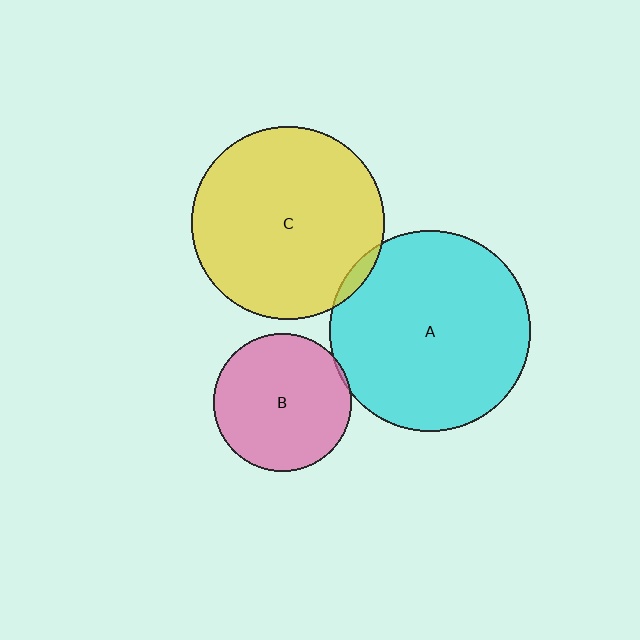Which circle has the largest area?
Circle A (cyan).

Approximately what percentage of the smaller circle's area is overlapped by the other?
Approximately 5%.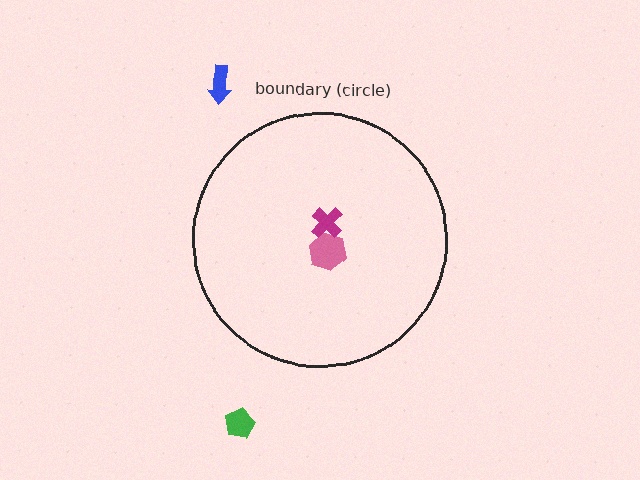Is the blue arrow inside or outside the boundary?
Outside.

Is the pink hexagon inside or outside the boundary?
Inside.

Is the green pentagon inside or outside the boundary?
Outside.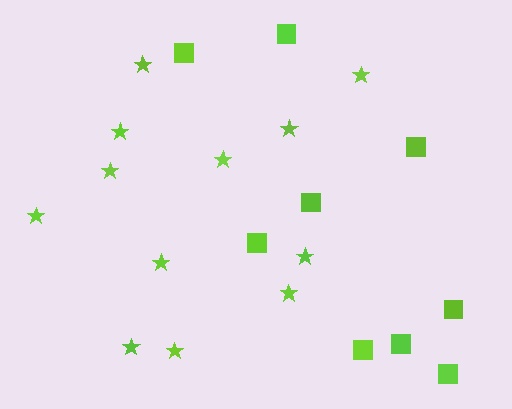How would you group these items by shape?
There are 2 groups: one group of stars (12) and one group of squares (9).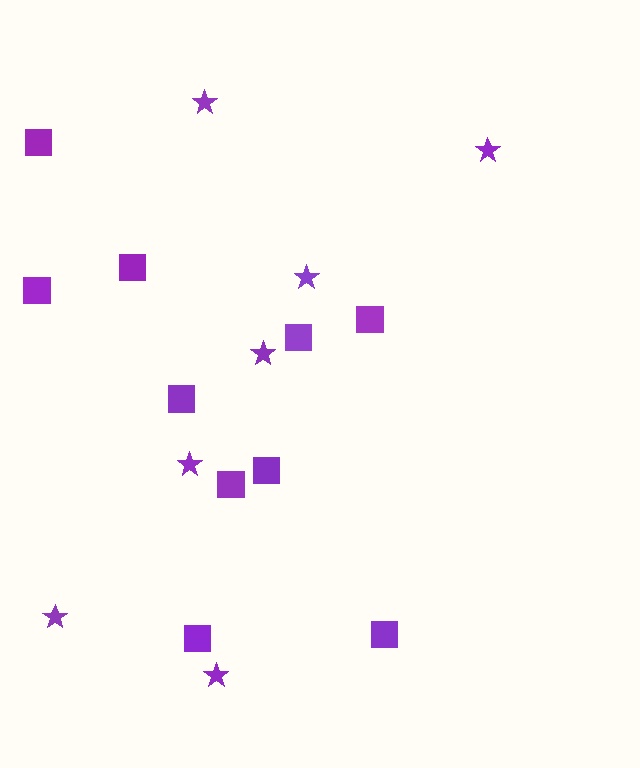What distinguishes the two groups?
There are 2 groups: one group of squares (10) and one group of stars (7).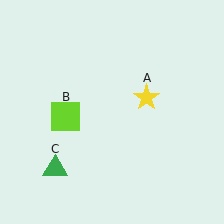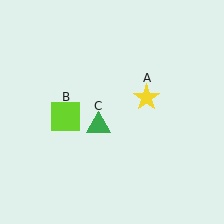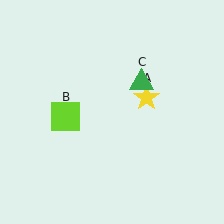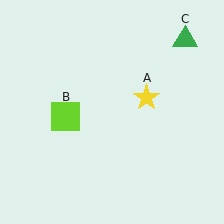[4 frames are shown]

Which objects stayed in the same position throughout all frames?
Yellow star (object A) and lime square (object B) remained stationary.